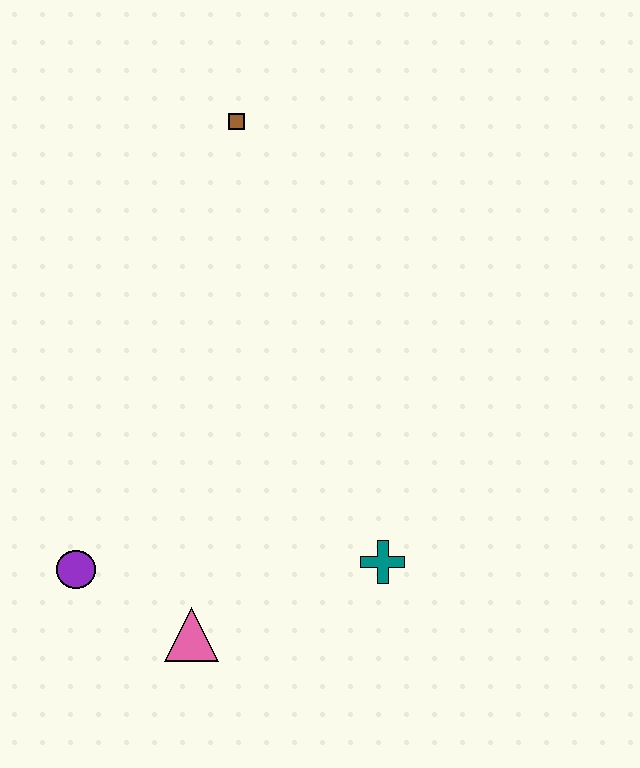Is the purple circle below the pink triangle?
No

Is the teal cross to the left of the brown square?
No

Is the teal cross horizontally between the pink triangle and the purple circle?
No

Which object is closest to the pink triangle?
The purple circle is closest to the pink triangle.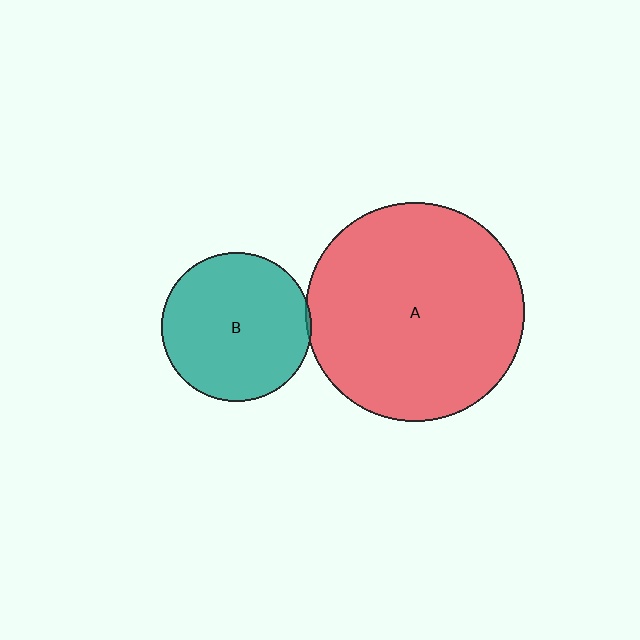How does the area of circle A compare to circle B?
Approximately 2.1 times.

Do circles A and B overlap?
Yes.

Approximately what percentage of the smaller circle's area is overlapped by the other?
Approximately 5%.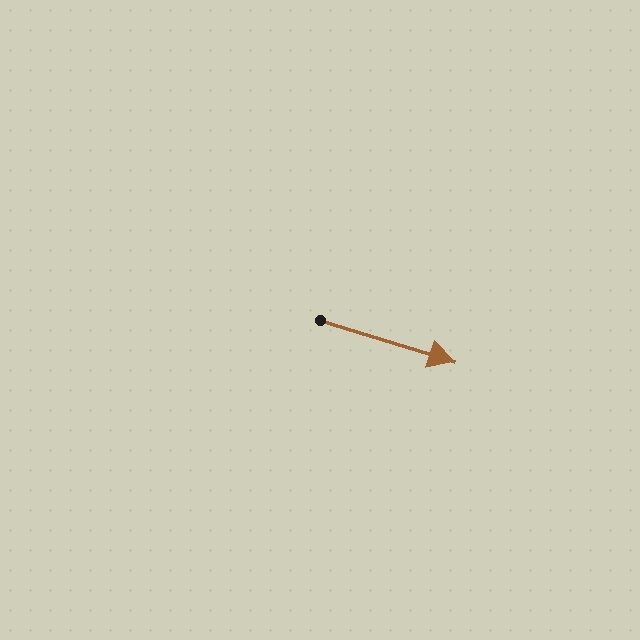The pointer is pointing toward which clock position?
Roughly 4 o'clock.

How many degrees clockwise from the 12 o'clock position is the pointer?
Approximately 107 degrees.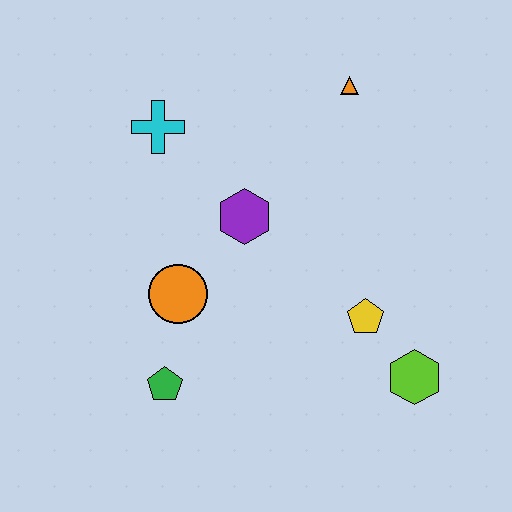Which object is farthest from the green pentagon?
The orange triangle is farthest from the green pentagon.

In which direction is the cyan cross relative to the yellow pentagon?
The cyan cross is to the left of the yellow pentagon.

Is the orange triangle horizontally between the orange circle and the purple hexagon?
No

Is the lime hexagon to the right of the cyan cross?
Yes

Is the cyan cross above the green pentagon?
Yes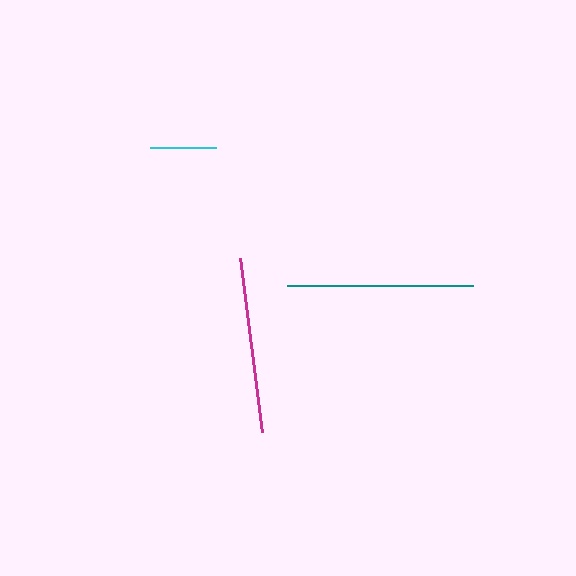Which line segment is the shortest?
The cyan line is the shortest at approximately 65 pixels.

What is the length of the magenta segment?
The magenta segment is approximately 175 pixels long.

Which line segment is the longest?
The teal line is the longest at approximately 186 pixels.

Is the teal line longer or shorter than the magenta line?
The teal line is longer than the magenta line.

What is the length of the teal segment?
The teal segment is approximately 186 pixels long.